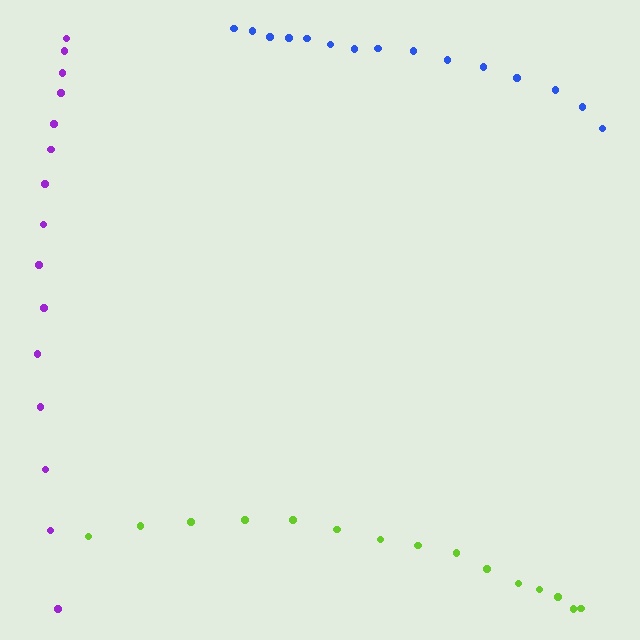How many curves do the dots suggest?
There are 3 distinct paths.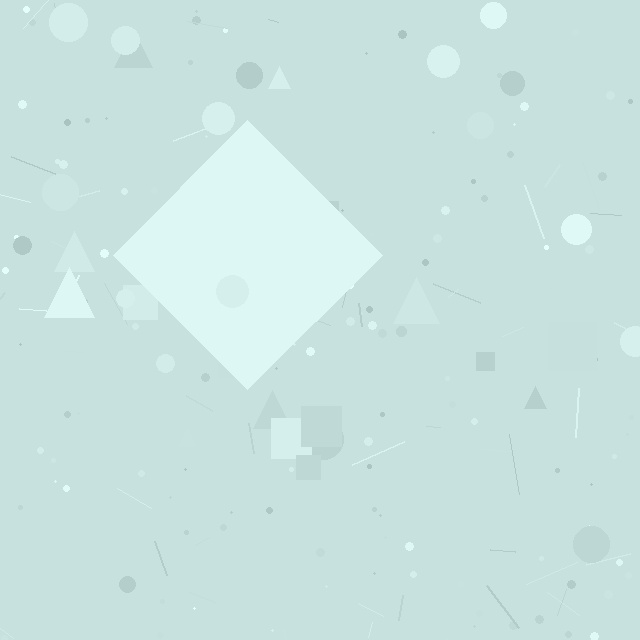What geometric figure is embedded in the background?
A diamond is embedded in the background.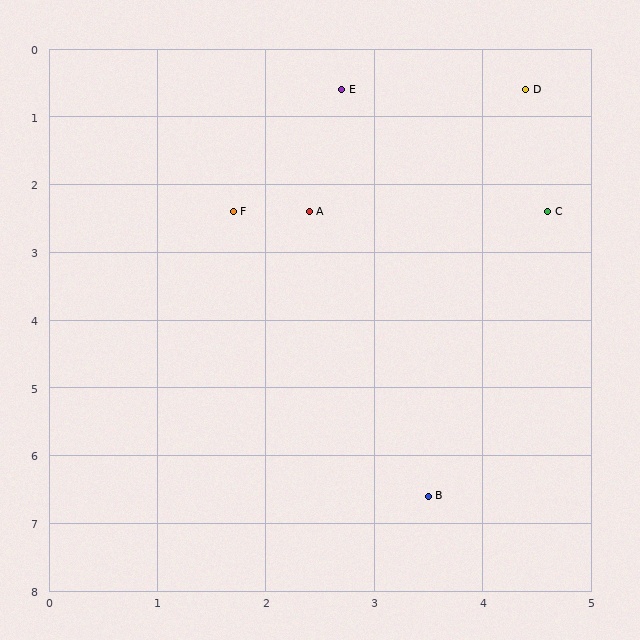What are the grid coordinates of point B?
Point B is at approximately (3.5, 6.6).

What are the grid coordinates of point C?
Point C is at approximately (4.6, 2.4).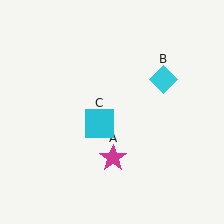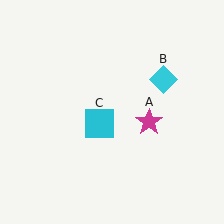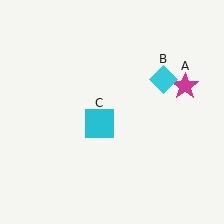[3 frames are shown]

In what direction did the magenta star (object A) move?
The magenta star (object A) moved up and to the right.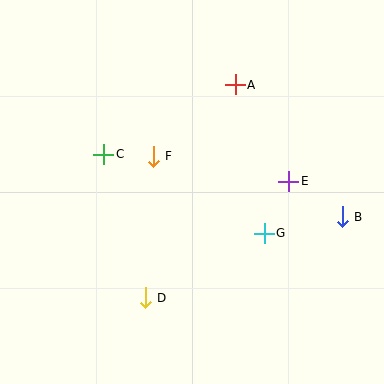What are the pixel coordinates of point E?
Point E is at (289, 181).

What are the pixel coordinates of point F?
Point F is at (153, 156).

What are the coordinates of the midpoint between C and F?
The midpoint between C and F is at (129, 155).